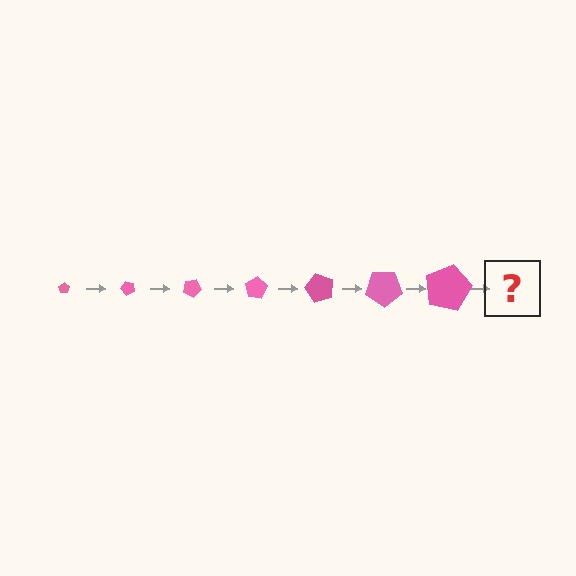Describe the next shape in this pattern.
It should be a pentagon, larger than the previous one and rotated 350 degrees from the start.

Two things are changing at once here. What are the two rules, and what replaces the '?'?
The two rules are that the pentagon grows larger each step and it rotates 50 degrees each step. The '?' should be a pentagon, larger than the previous one and rotated 350 degrees from the start.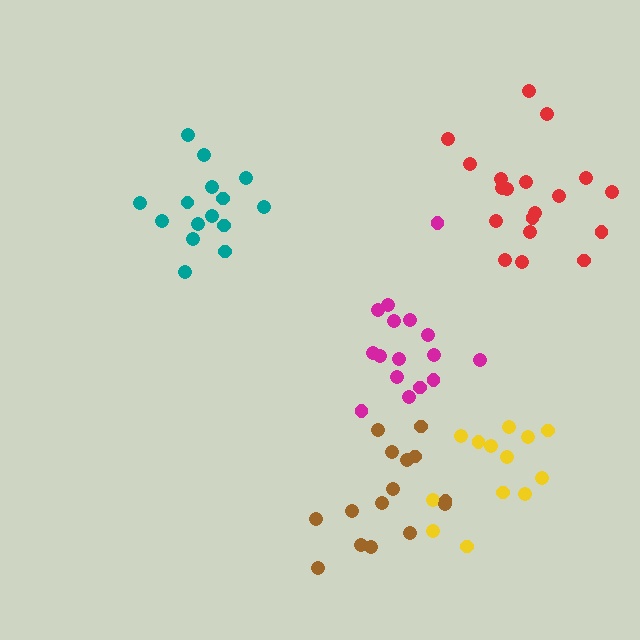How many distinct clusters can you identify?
There are 5 distinct clusters.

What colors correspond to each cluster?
The clusters are colored: teal, yellow, magenta, red, brown.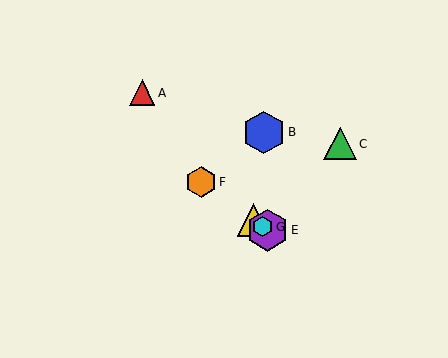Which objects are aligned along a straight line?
Objects D, E, F, G are aligned along a straight line.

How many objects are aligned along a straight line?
4 objects (D, E, F, G) are aligned along a straight line.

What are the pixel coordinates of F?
Object F is at (201, 182).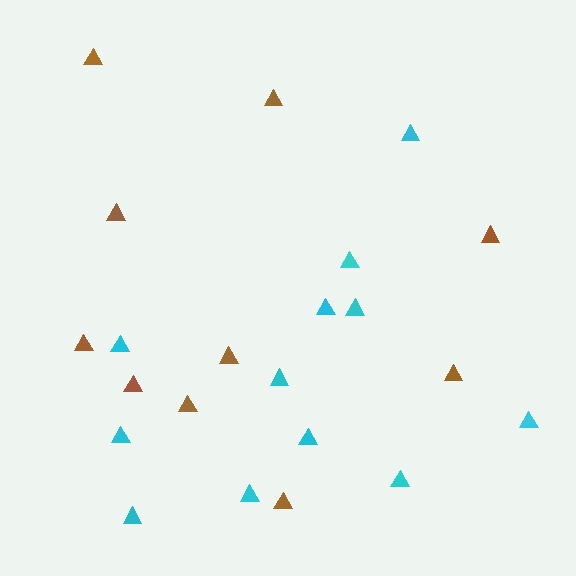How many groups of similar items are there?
There are 2 groups: one group of cyan triangles (12) and one group of brown triangles (10).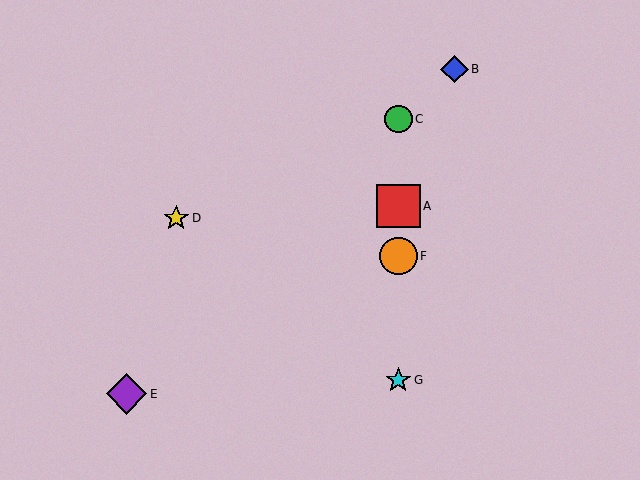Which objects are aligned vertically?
Objects A, C, F, G are aligned vertically.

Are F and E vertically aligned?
No, F is at x≈398 and E is at x≈127.